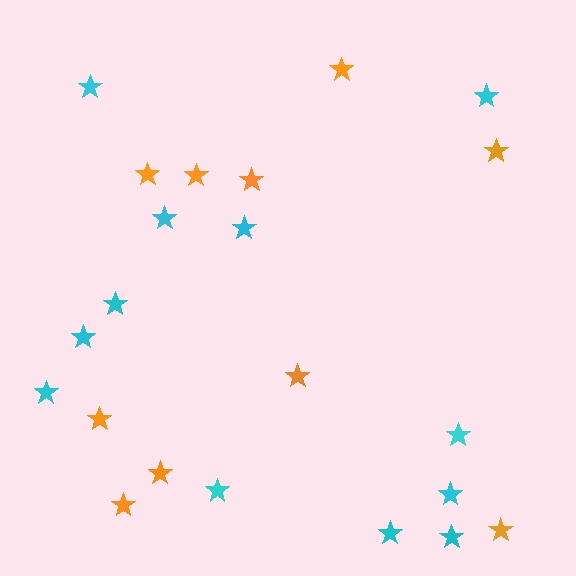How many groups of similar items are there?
There are 2 groups: one group of cyan stars (12) and one group of orange stars (10).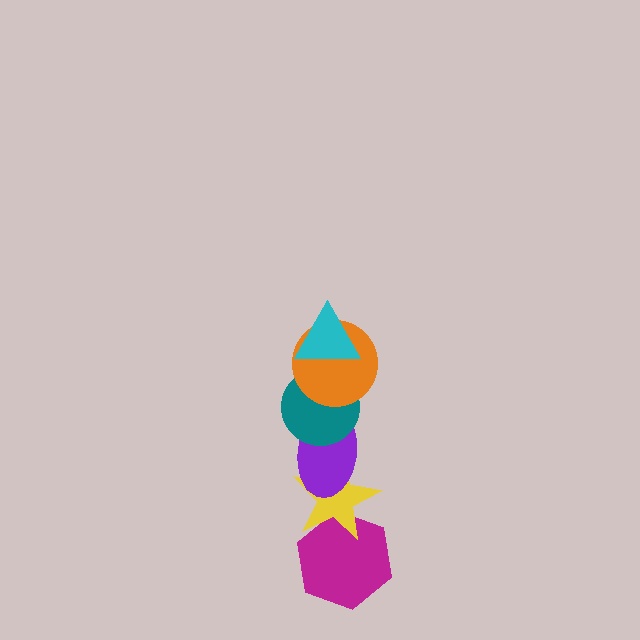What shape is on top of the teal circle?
The orange circle is on top of the teal circle.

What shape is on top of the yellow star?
The purple ellipse is on top of the yellow star.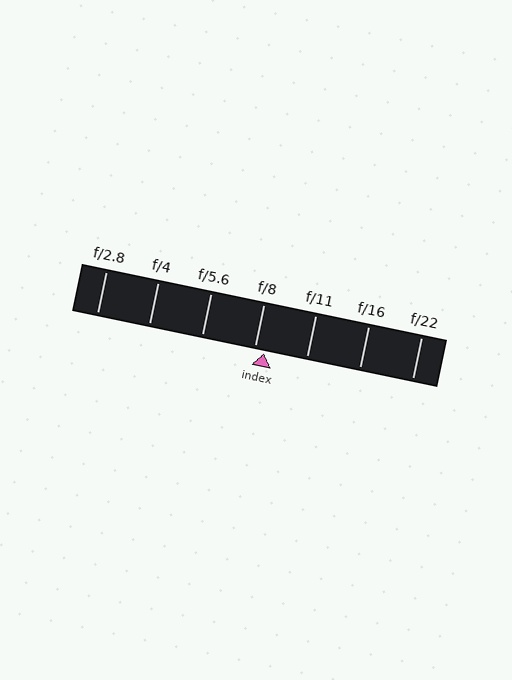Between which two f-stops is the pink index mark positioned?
The index mark is between f/8 and f/11.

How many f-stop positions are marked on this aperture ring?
There are 7 f-stop positions marked.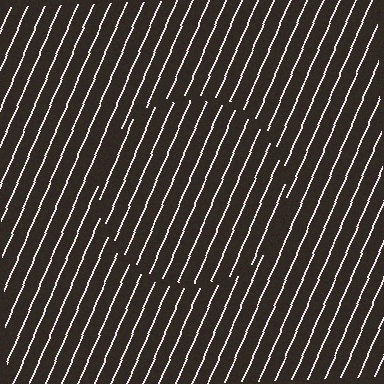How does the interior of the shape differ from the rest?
The interior of the shape contains the same grating, shifted by half a period — the contour is defined by the phase discontinuity where line-ends from the inner and outer gratings abut.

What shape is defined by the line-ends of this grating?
An illusory circle. The interior of the shape contains the same grating, shifted by half a period — the contour is defined by the phase discontinuity where line-ends from the inner and outer gratings abut.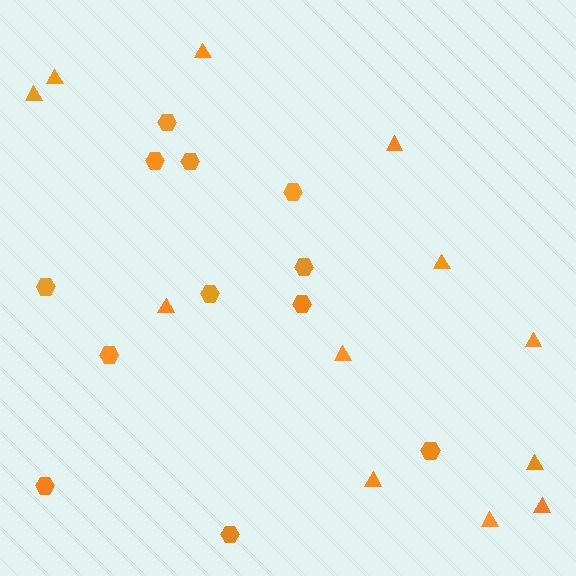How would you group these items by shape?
There are 2 groups: one group of triangles (12) and one group of hexagons (12).